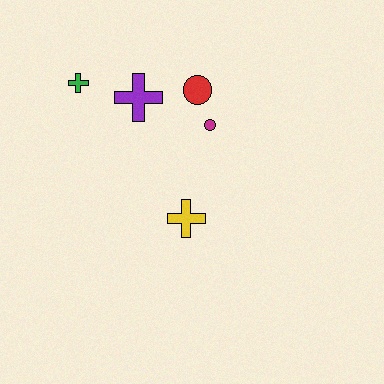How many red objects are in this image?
There is 1 red object.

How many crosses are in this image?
There are 3 crosses.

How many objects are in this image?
There are 5 objects.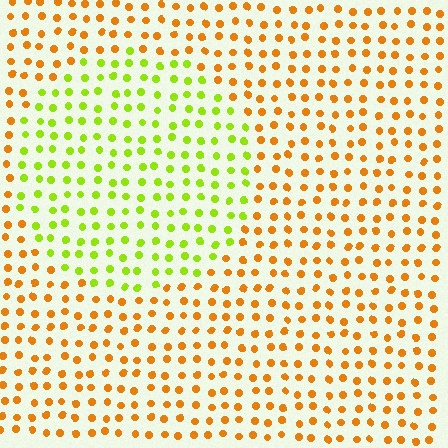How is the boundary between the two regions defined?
The boundary is defined purely by a slight shift in hue (about 52 degrees). Spacing, size, and orientation are identical on both sides.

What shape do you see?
I see a circle.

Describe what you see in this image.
The image is filled with small orange elements in a uniform arrangement. A circle-shaped region is visible where the elements are tinted to a slightly different hue, forming a subtle color boundary.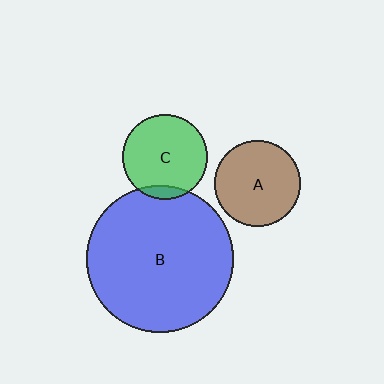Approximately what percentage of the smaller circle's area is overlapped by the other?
Approximately 10%.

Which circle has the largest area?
Circle B (blue).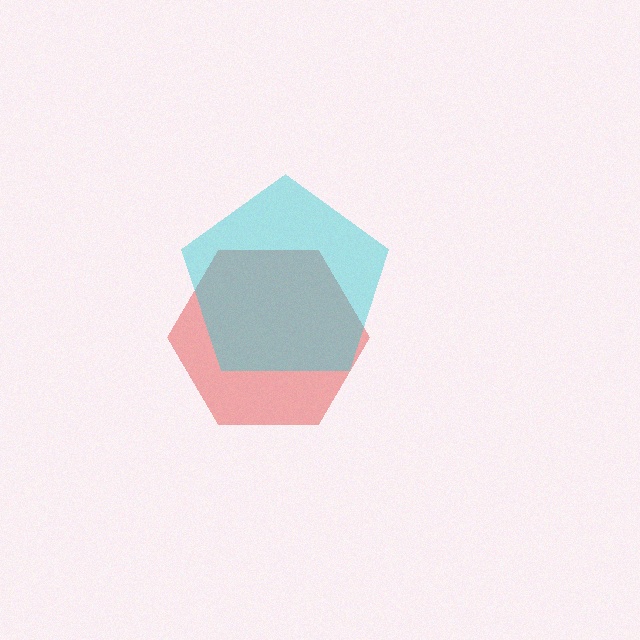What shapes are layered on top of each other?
The layered shapes are: a red hexagon, a cyan pentagon.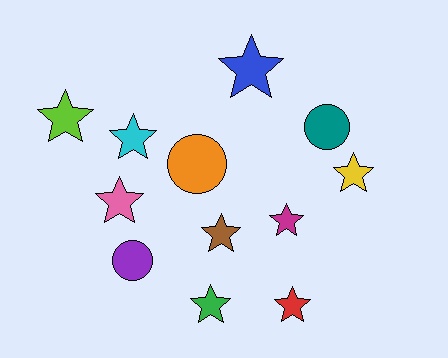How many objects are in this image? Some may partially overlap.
There are 12 objects.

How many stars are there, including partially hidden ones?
There are 9 stars.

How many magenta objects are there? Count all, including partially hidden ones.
There is 1 magenta object.